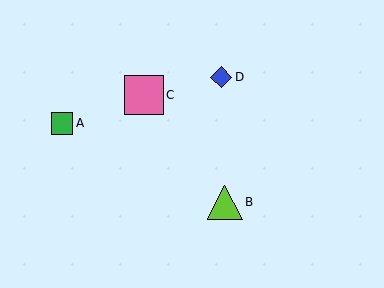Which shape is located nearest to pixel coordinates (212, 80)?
The blue diamond (labeled D) at (221, 77) is nearest to that location.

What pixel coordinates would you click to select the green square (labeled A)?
Click at (62, 123) to select the green square A.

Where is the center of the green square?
The center of the green square is at (62, 123).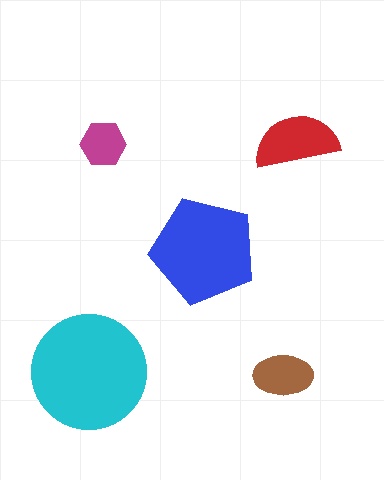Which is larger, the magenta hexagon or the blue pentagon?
The blue pentagon.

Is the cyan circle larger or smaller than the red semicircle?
Larger.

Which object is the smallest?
The magenta hexagon.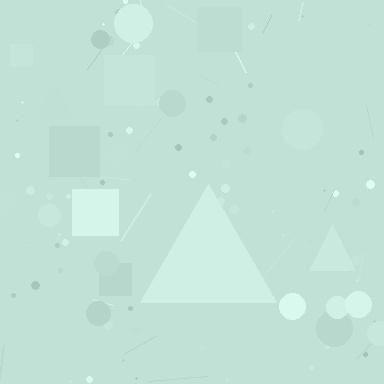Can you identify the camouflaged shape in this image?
The camouflaged shape is a triangle.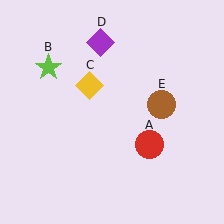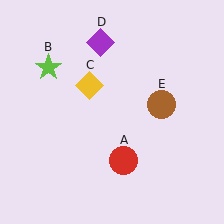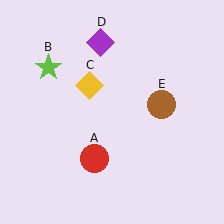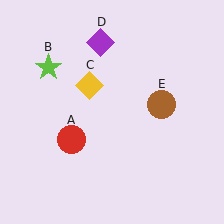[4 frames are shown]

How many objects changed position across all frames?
1 object changed position: red circle (object A).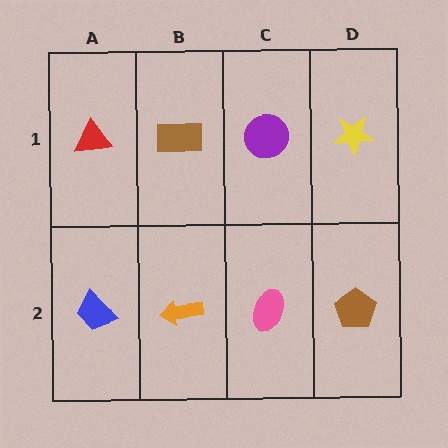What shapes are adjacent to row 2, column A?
A red triangle (row 1, column A), an orange arrow (row 2, column B).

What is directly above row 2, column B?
A brown rectangle.